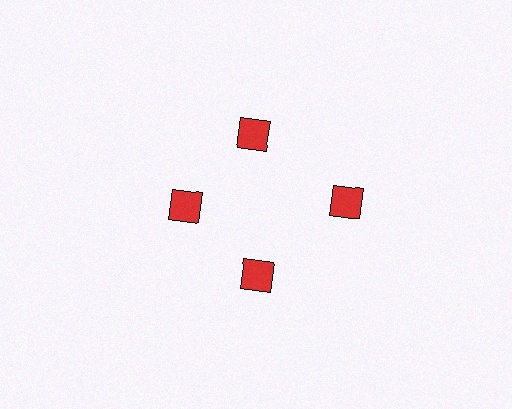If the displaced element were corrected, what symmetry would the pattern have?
It would have 4-fold rotational symmetry — the pattern would map onto itself every 90 degrees.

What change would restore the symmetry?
The symmetry would be restored by moving it inward, back onto the ring so that all 4 squares sit at equal angles and equal distance from the center.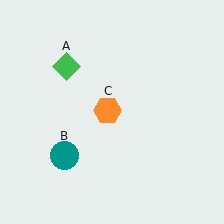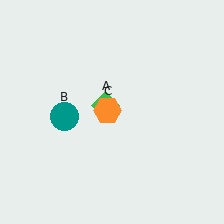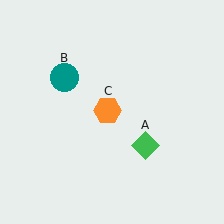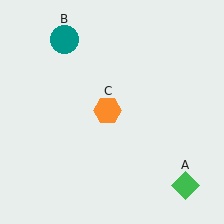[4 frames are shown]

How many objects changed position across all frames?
2 objects changed position: green diamond (object A), teal circle (object B).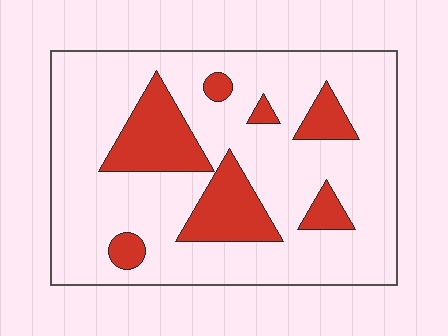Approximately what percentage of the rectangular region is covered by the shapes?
Approximately 20%.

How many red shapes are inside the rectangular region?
7.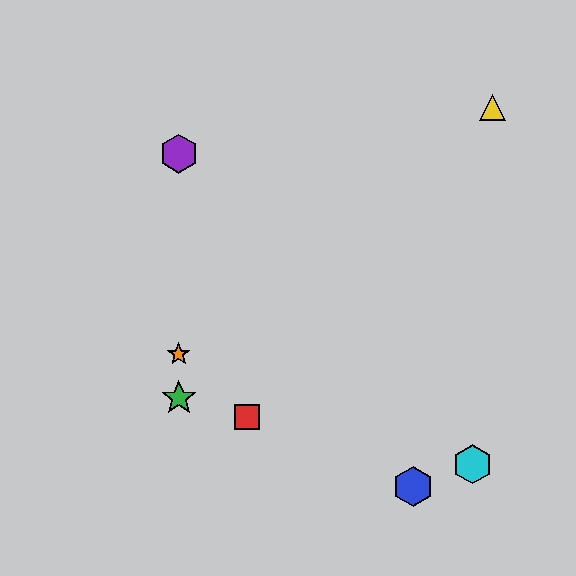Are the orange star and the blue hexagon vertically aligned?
No, the orange star is at x≈179 and the blue hexagon is at x≈413.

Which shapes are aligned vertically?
The green star, the purple hexagon, the orange star are aligned vertically.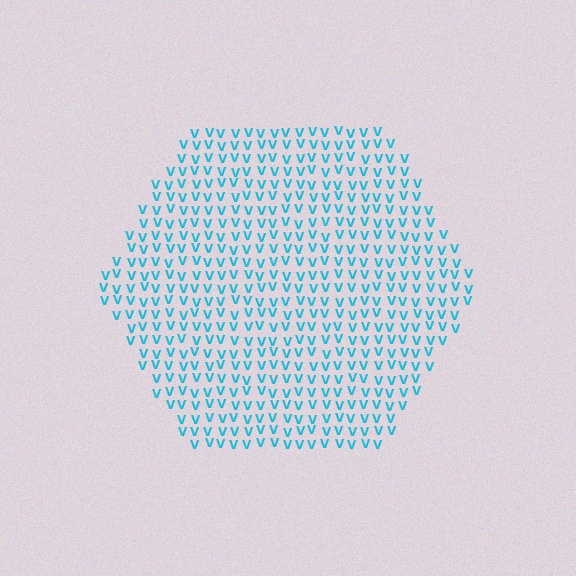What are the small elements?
The small elements are letter V's.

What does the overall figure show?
The overall figure shows a hexagon.